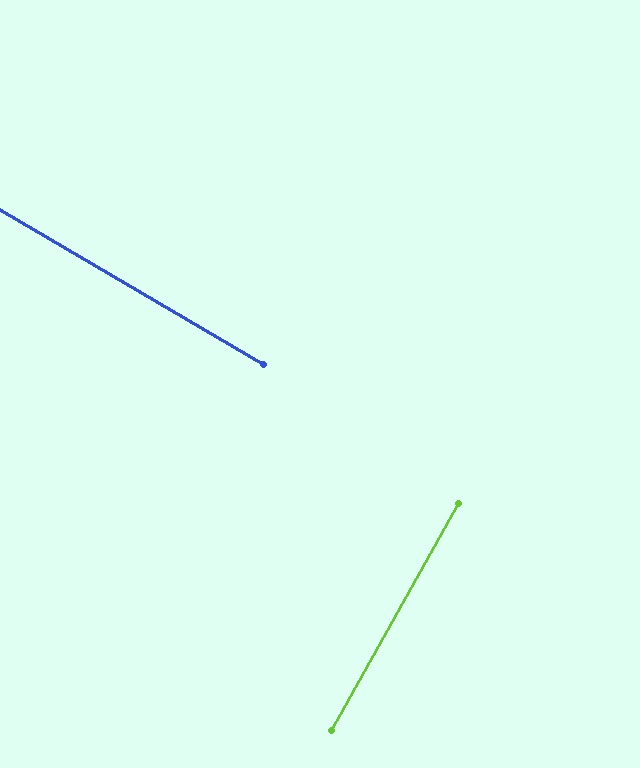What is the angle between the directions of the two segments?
Approximately 89 degrees.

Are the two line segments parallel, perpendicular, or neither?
Perpendicular — they meet at approximately 89°.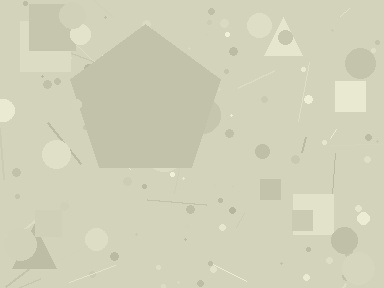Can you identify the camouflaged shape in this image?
The camouflaged shape is a pentagon.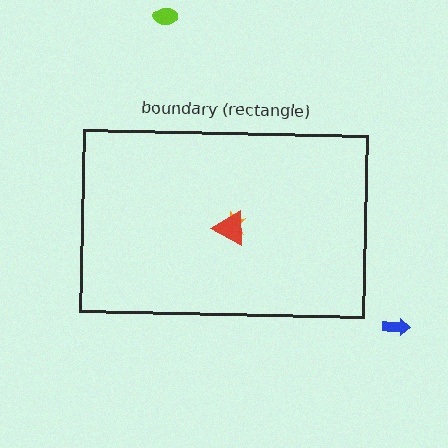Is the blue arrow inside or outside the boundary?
Outside.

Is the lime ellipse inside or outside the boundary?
Outside.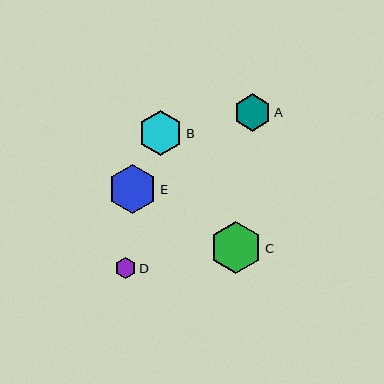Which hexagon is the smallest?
Hexagon D is the smallest with a size of approximately 21 pixels.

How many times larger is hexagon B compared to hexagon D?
Hexagon B is approximately 2.1 times the size of hexagon D.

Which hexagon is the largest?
Hexagon C is the largest with a size of approximately 52 pixels.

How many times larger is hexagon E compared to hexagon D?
Hexagon E is approximately 2.3 times the size of hexagon D.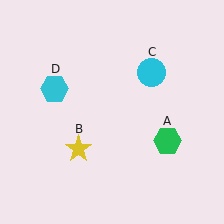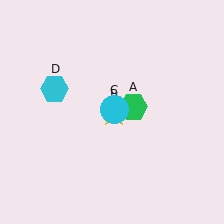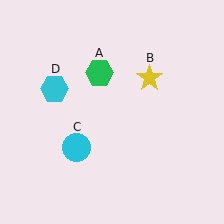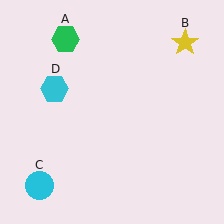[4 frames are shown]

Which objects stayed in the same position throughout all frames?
Cyan hexagon (object D) remained stationary.